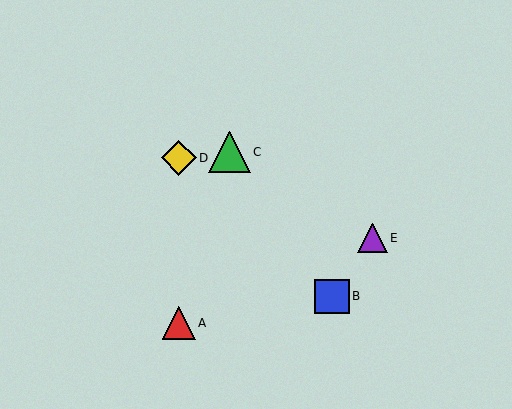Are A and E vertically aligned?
No, A is at x≈179 and E is at x≈372.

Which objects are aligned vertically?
Objects A, D are aligned vertically.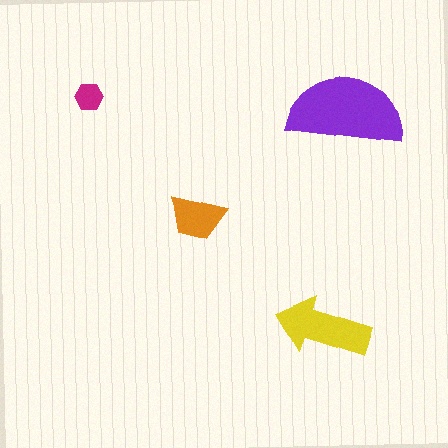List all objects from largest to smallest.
The purple semicircle, the yellow arrow, the orange trapezoid, the magenta hexagon.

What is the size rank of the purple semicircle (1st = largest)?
1st.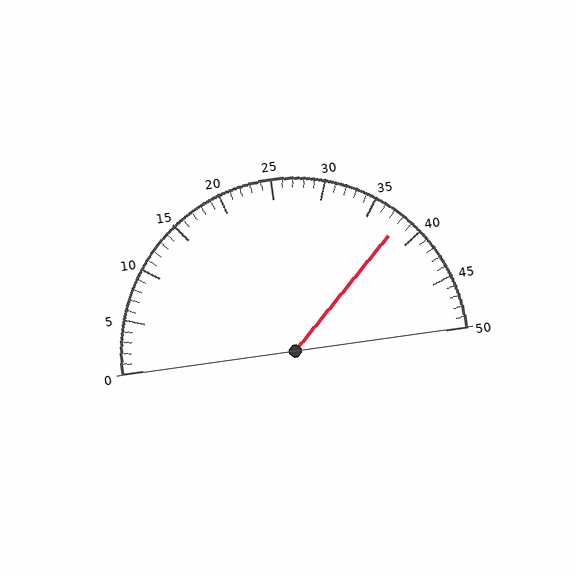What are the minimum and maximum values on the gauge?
The gauge ranges from 0 to 50.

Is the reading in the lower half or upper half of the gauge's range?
The reading is in the upper half of the range (0 to 50).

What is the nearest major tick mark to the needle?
The nearest major tick mark is 40.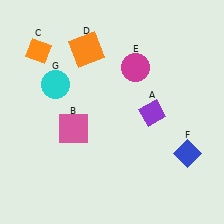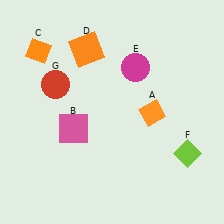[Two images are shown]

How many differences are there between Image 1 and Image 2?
There are 3 differences between the two images.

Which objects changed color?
A changed from purple to orange. F changed from blue to lime. G changed from cyan to red.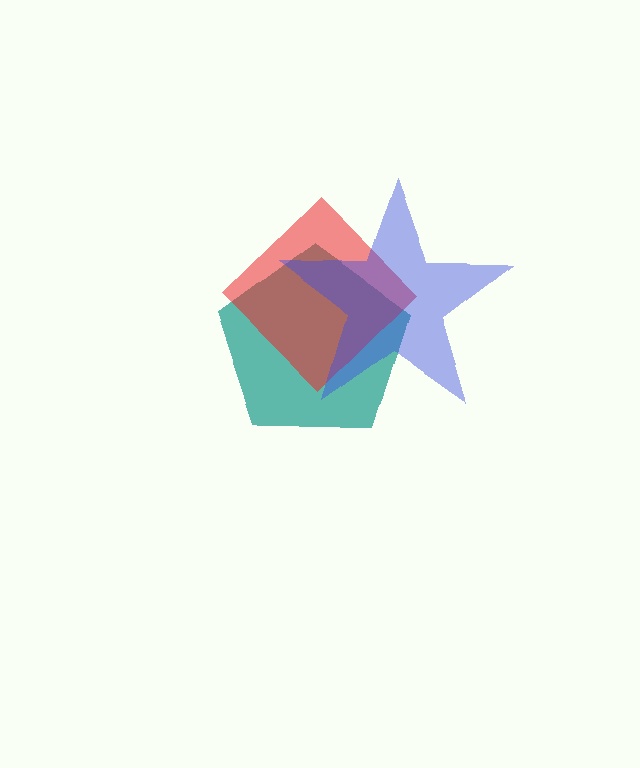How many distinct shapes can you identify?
There are 3 distinct shapes: a teal pentagon, a red diamond, a blue star.